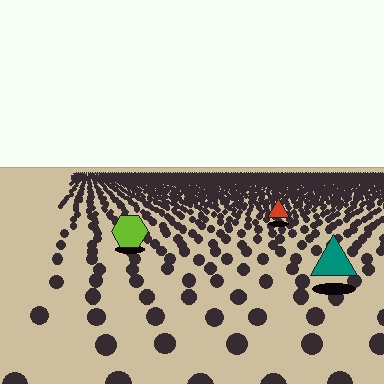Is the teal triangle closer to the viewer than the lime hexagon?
Yes. The teal triangle is closer — you can tell from the texture gradient: the ground texture is coarser near it.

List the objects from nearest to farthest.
From nearest to farthest: the teal triangle, the lime hexagon, the red triangle.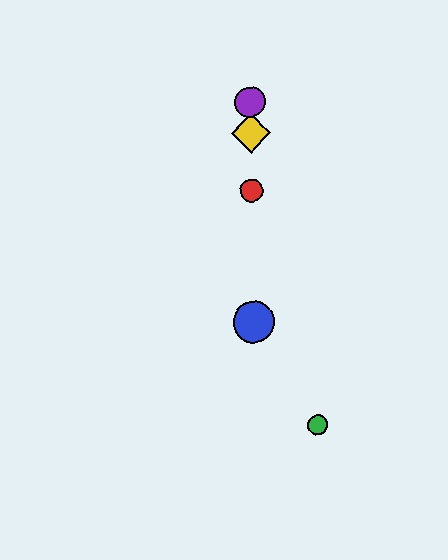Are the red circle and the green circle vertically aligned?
No, the red circle is at x≈252 and the green circle is at x≈317.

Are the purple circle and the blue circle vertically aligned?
Yes, both are at x≈250.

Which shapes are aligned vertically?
The red circle, the blue circle, the yellow diamond, the purple circle are aligned vertically.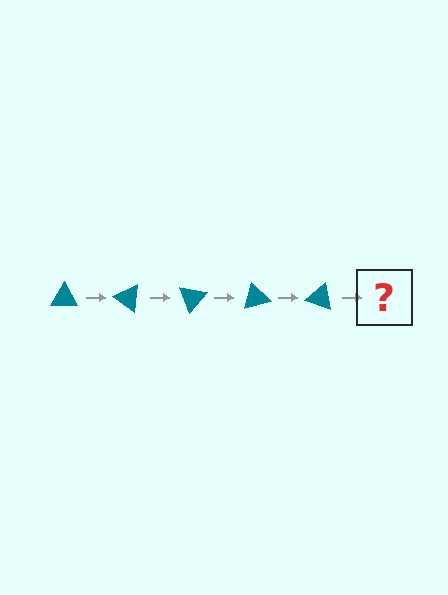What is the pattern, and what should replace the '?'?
The pattern is that the triangle rotates 35 degrees each step. The '?' should be a teal triangle rotated 175 degrees.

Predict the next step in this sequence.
The next step is a teal triangle rotated 175 degrees.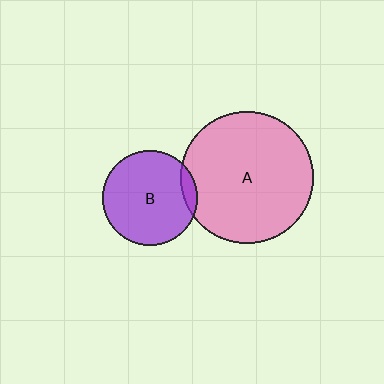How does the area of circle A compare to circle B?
Approximately 2.0 times.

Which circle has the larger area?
Circle A (pink).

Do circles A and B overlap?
Yes.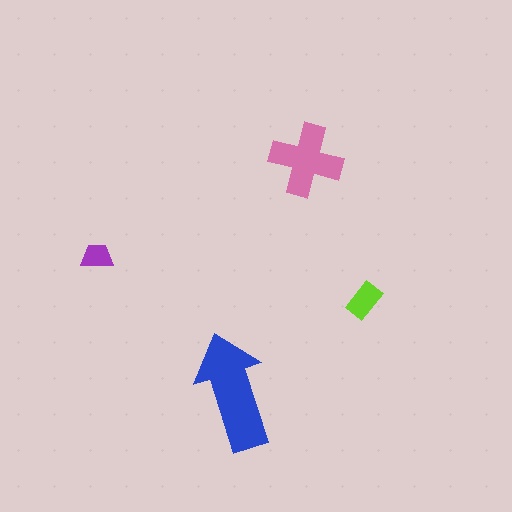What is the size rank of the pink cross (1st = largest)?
2nd.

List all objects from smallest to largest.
The purple trapezoid, the lime rectangle, the pink cross, the blue arrow.